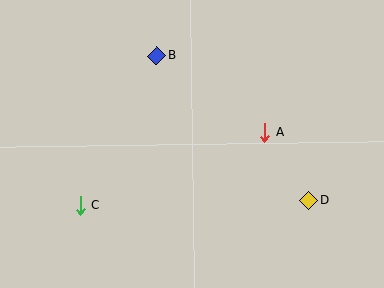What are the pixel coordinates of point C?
Point C is at (80, 205).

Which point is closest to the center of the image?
Point A at (265, 132) is closest to the center.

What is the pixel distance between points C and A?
The distance between C and A is 199 pixels.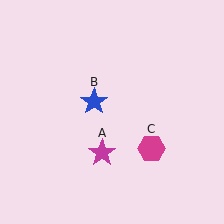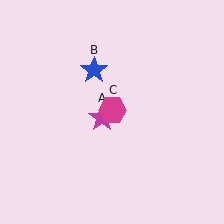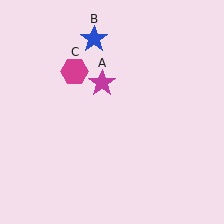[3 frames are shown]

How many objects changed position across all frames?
3 objects changed position: magenta star (object A), blue star (object B), magenta hexagon (object C).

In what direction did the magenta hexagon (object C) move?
The magenta hexagon (object C) moved up and to the left.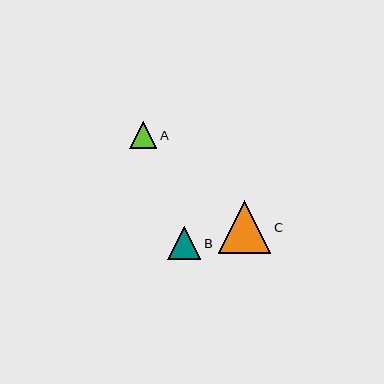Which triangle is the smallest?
Triangle A is the smallest with a size of approximately 27 pixels.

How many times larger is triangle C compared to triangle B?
Triangle C is approximately 1.6 times the size of triangle B.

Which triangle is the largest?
Triangle C is the largest with a size of approximately 52 pixels.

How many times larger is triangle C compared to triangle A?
Triangle C is approximately 1.9 times the size of triangle A.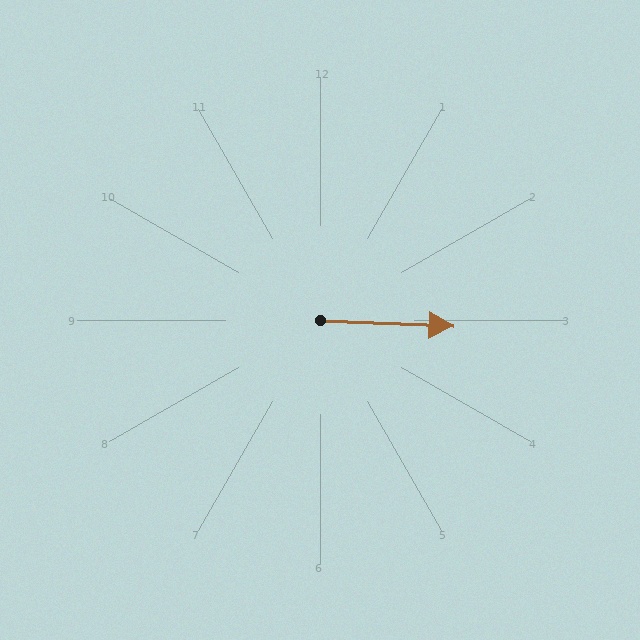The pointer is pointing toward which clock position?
Roughly 3 o'clock.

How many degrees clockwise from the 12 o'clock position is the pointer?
Approximately 92 degrees.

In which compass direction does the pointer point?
East.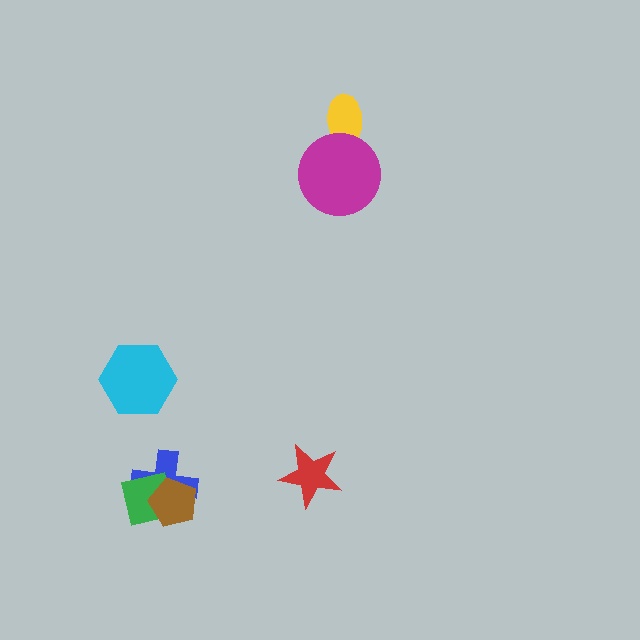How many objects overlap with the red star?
0 objects overlap with the red star.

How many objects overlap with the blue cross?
2 objects overlap with the blue cross.